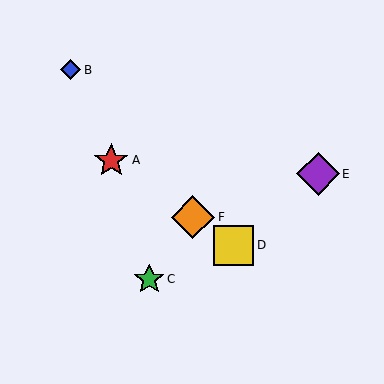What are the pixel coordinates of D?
Object D is at (233, 245).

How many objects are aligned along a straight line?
3 objects (A, D, F) are aligned along a straight line.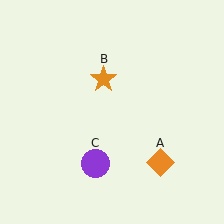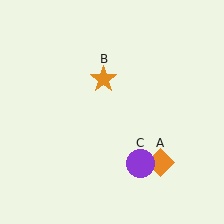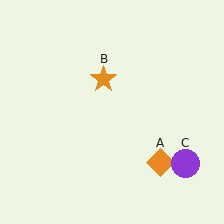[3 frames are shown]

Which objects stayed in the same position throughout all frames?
Orange diamond (object A) and orange star (object B) remained stationary.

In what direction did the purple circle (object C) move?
The purple circle (object C) moved right.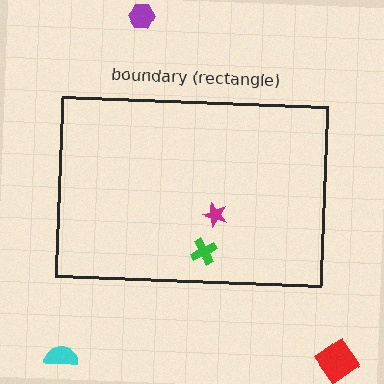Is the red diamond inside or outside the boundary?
Outside.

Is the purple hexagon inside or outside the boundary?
Outside.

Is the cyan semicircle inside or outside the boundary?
Outside.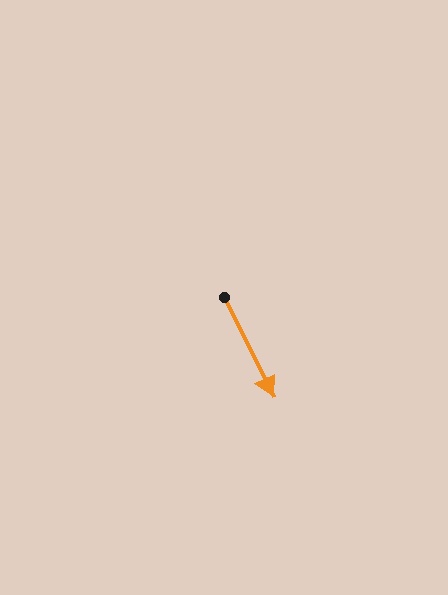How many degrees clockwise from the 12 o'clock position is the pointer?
Approximately 154 degrees.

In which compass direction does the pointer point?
Southeast.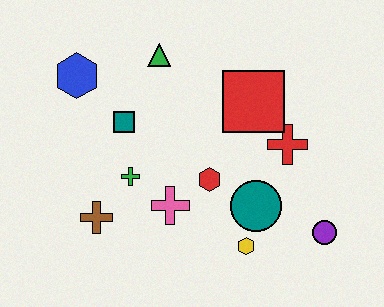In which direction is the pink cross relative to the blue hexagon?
The pink cross is below the blue hexagon.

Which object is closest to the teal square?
The green cross is closest to the teal square.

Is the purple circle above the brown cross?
No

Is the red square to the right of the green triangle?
Yes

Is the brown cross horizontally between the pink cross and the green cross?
No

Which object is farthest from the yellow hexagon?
The blue hexagon is farthest from the yellow hexagon.